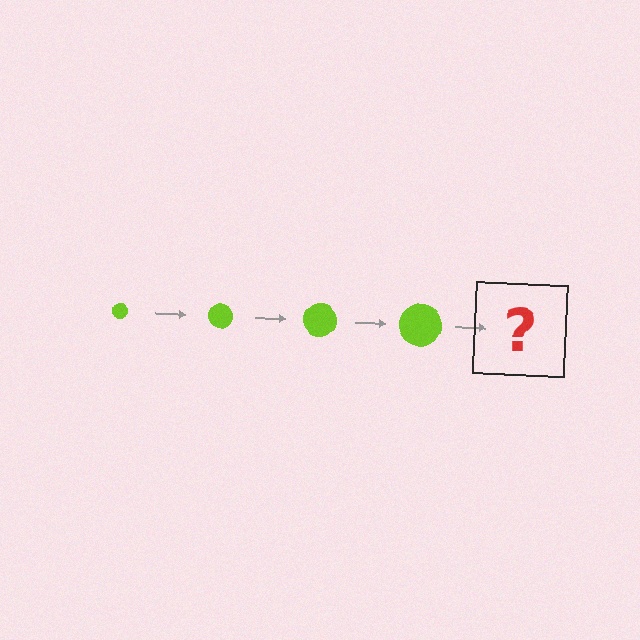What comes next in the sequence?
The next element should be a lime circle, larger than the previous one.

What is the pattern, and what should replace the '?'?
The pattern is that the circle gets progressively larger each step. The '?' should be a lime circle, larger than the previous one.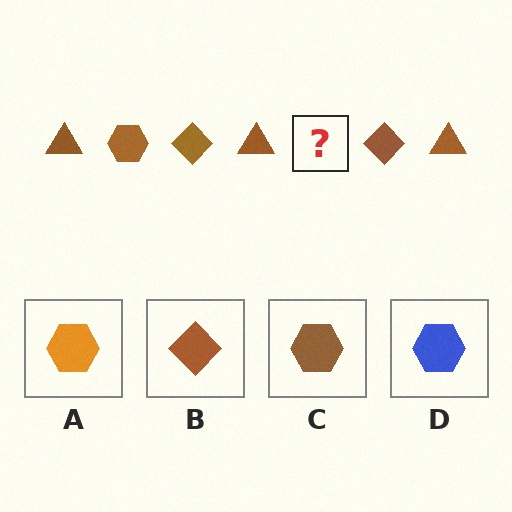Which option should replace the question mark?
Option C.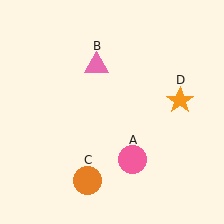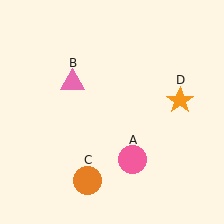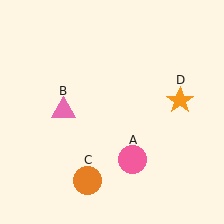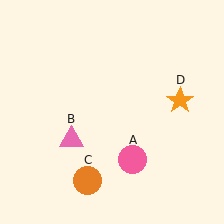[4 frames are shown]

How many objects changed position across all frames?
1 object changed position: pink triangle (object B).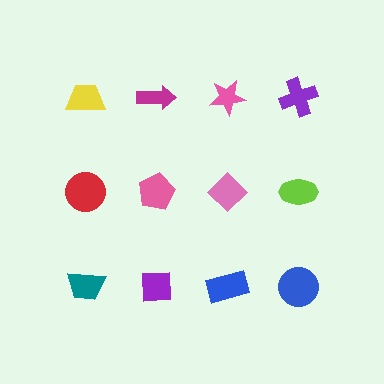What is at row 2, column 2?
A pink pentagon.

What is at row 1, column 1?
A yellow trapezoid.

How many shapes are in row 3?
4 shapes.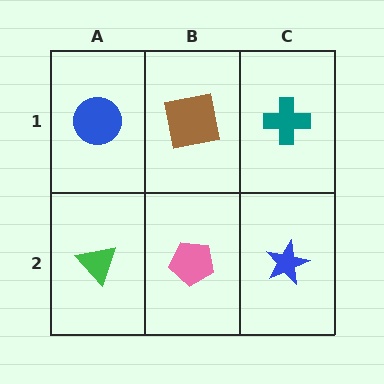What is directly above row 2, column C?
A teal cross.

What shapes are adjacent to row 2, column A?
A blue circle (row 1, column A), a pink pentagon (row 2, column B).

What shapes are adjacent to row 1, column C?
A blue star (row 2, column C), a brown square (row 1, column B).